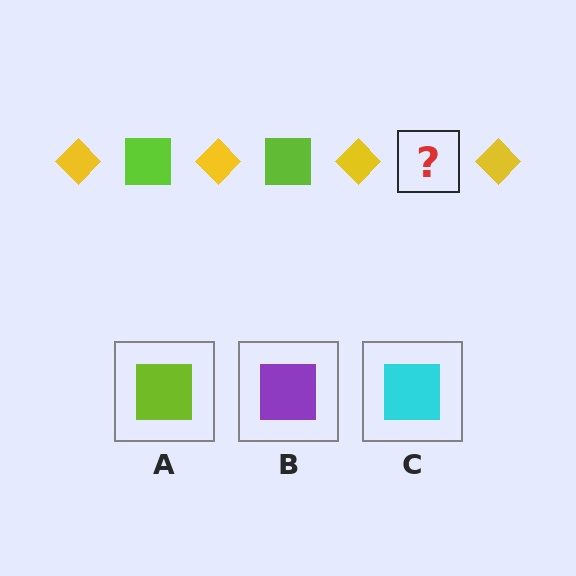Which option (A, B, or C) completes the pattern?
A.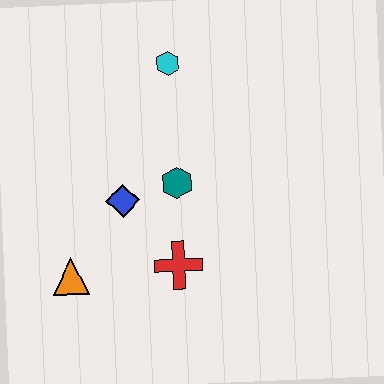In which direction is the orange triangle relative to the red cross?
The orange triangle is to the left of the red cross.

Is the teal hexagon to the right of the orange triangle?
Yes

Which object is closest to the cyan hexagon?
The teal hexagon is closest to the cyan hexagon.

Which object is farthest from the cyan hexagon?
The orange triangle is farthest from the cyan hexagon.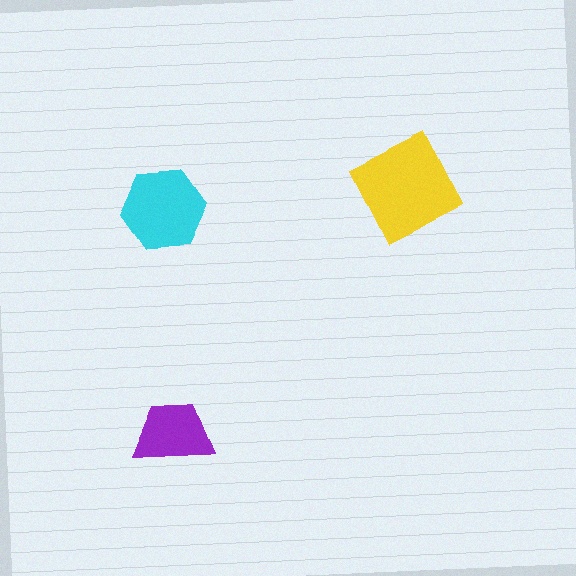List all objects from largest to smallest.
The yellow diamond, the cyan hexagon, the purple trapezoid.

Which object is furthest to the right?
The yellow diamond is rightmost.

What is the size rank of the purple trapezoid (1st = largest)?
3rd.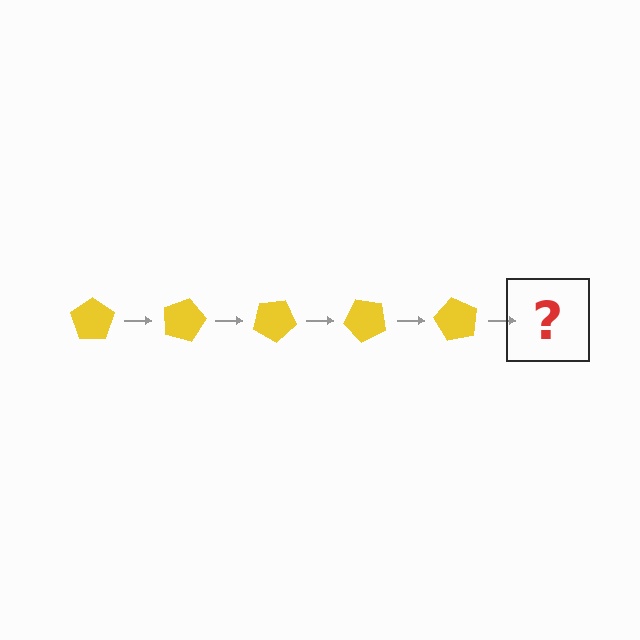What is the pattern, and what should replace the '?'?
The pattern is that the pentagon rotates 15 degrees each step. The '?' should be a yellow pentagon rotated 75 degrees.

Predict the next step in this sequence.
The next step is a yellow pentagon rotated 75 degrees.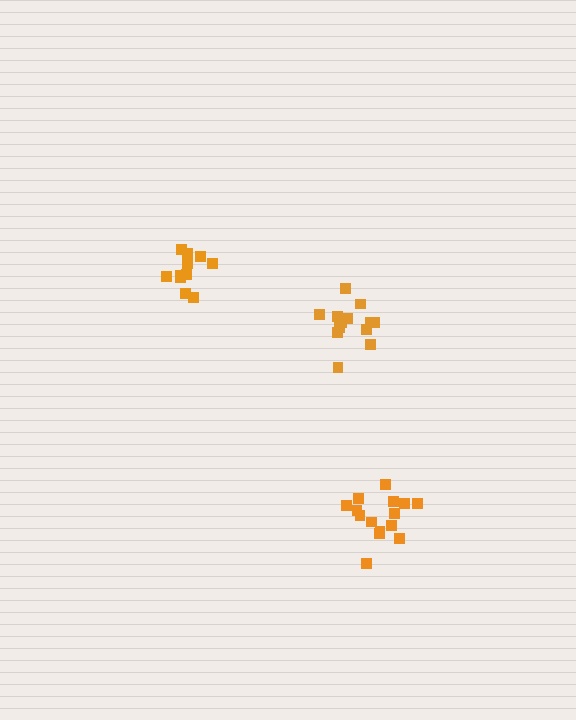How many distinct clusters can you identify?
There are 3 distinct clusters.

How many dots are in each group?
Group 1: 11 dots, Group 2: 15 dots, Group 3: 14 dots (40 total).